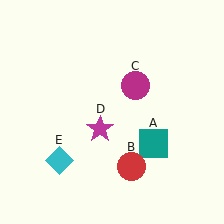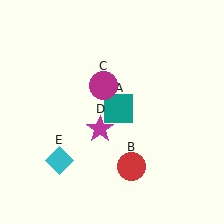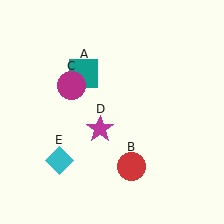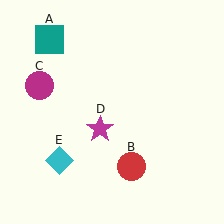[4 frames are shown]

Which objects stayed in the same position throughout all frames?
Red circle (object B) and magenta star (object D) and cyan diamond (object E) remained stationary.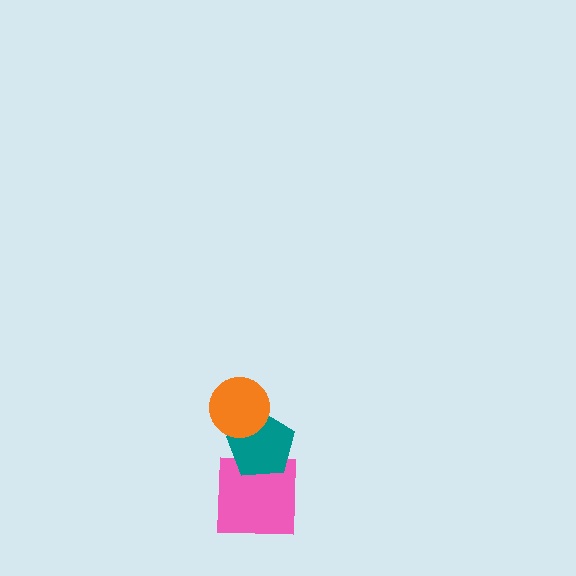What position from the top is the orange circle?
The orange circle is 1st from the top.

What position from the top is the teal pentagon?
The teal pentagon is 2nd from the top.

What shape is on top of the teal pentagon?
The orange circle is on top of the teal pentagon.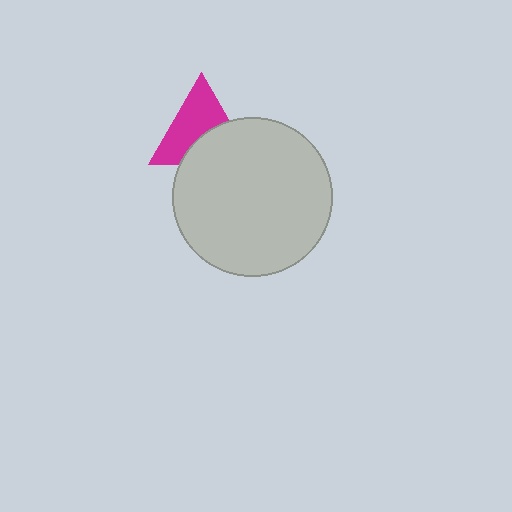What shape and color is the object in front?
The object in front is a light gray circle.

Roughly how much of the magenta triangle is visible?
About half of it is visible (roughly 59%).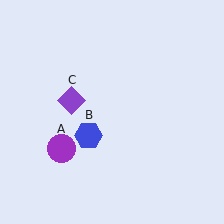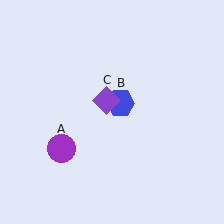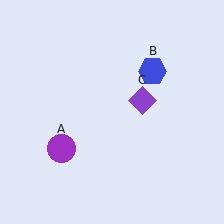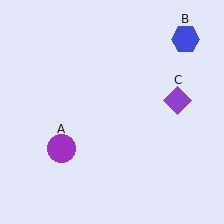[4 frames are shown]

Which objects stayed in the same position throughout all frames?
Purple circle (object A) remained stationary.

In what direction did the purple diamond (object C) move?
The purple diamond (object C) moved right.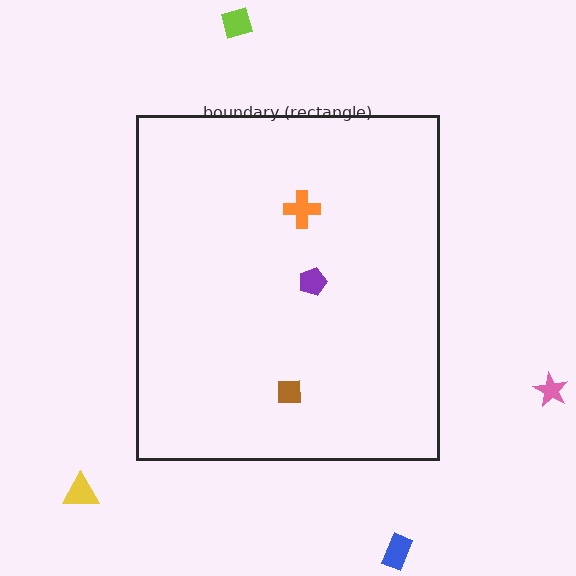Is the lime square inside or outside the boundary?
Outside.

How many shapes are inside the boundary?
3 inside, 4 outside.